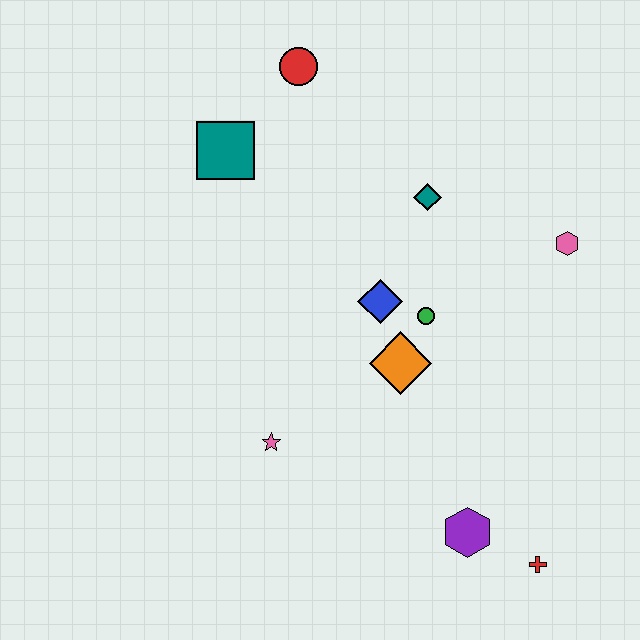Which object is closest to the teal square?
The red circle is closest to the teal square.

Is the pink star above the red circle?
No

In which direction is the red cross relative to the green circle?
The red cross is below the green circle.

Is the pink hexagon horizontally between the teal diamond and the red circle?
No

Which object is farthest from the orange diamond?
The red circle is farthest from the orange diamond.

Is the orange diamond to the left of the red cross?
Yes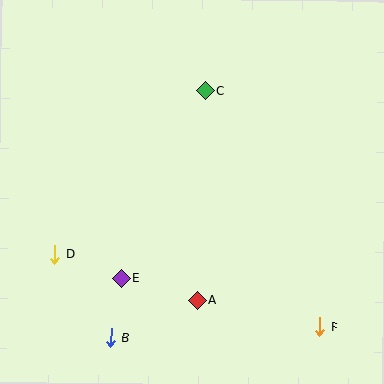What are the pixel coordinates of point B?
Point B is at (111, 338).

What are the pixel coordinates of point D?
Point D is at (55, 254).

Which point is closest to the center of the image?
Point C at (206, 91) is closest to the center.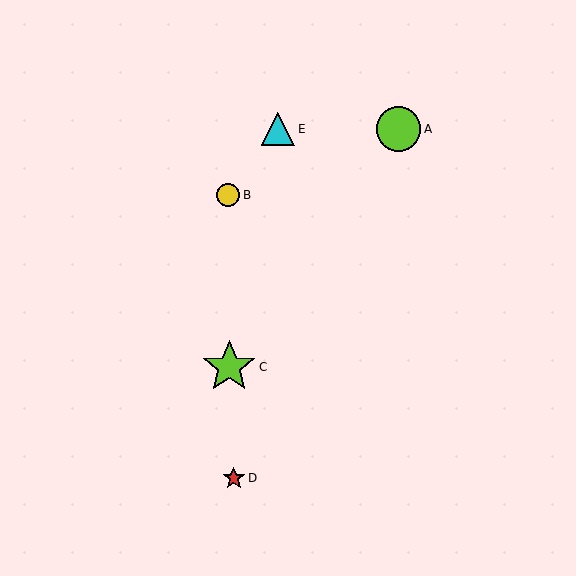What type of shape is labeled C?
Shape C is a lime star.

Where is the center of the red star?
The center of the red star is at (234, 478).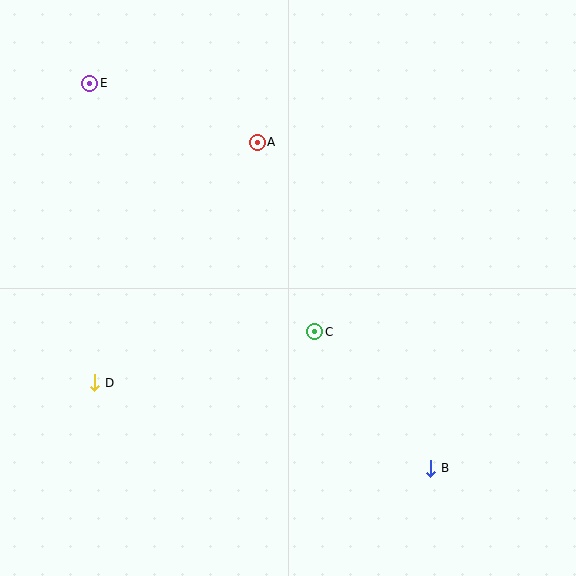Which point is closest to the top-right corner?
Point A is closest to the top-right corner.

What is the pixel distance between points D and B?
The distance between D and B is 347 pixels.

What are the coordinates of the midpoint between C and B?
The midpoint between C and B is at (373, 400).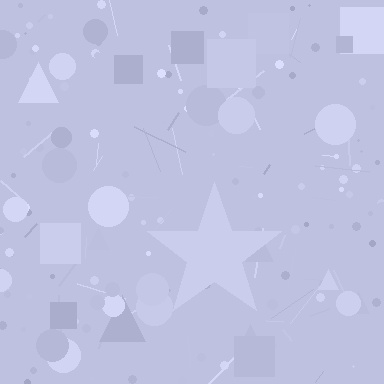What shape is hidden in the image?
A star is hidden in the image.